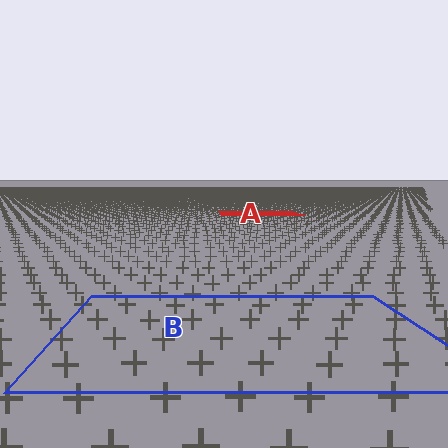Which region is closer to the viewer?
Region B is closer. The texture elements there are larger and more spread out.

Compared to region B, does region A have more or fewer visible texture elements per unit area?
Region A has more texture elements per unit area — they are packed more densely because it is farther away.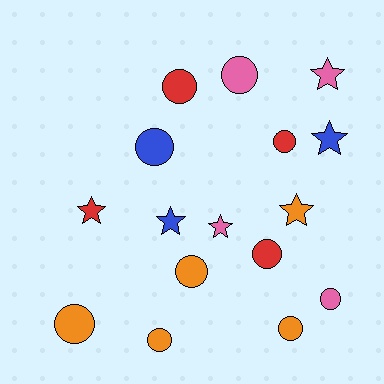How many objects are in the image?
There are 16 objects.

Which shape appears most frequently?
Circle, with 10 objects.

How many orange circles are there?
There are 4 orange circles.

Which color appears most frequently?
Orange, with 5 objects.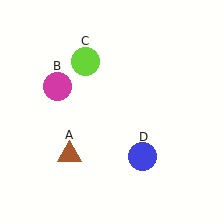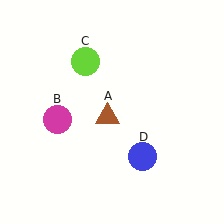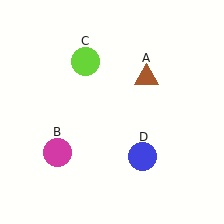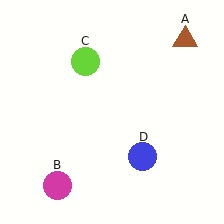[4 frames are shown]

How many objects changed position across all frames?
2 objects changed position: brown triangle (object A), magenta circle (object B).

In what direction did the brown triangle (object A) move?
The brown triangle (object A) moved up and to the right.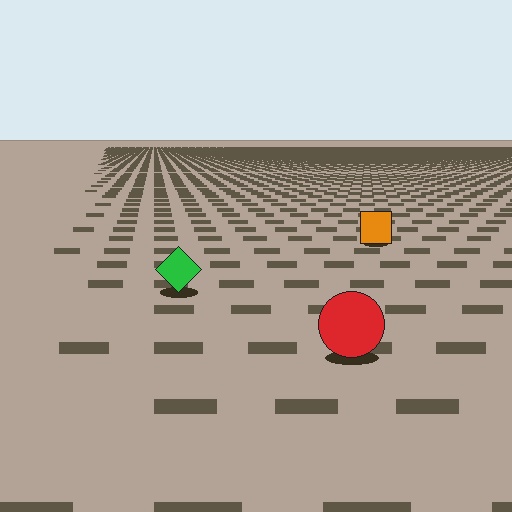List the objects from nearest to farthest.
From nearest to farthest: the red circle, the green diamond, the orange square.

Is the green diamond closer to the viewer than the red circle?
No. The red circle is closer — you can tell from the texture gradient: the ground texture is coarser near it.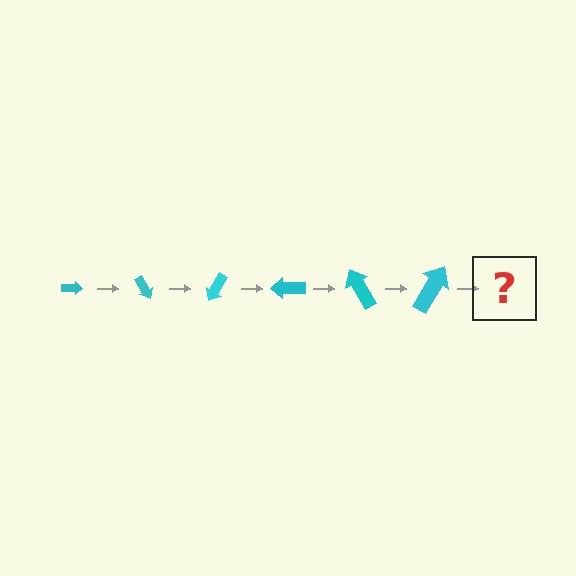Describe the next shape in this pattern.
It should be an arrow, larger than the previous one and rotated 360 degrees from the start.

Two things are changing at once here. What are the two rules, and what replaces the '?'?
The two rules are that the arrow grows larger each step and it rotates 60 degrees each step. The '?' should be an arrow, larger than the previous one and rotated 360 degrees from the start.